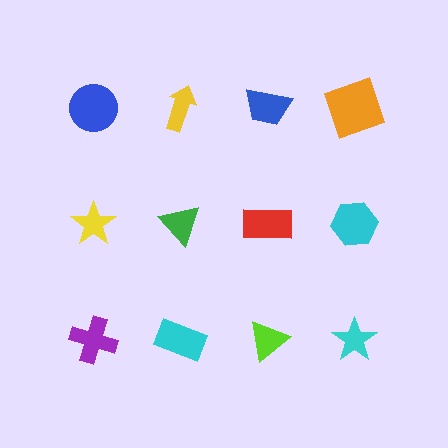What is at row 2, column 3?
A red rectangle.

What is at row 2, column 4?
A cyan hexagon.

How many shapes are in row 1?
4 shapes.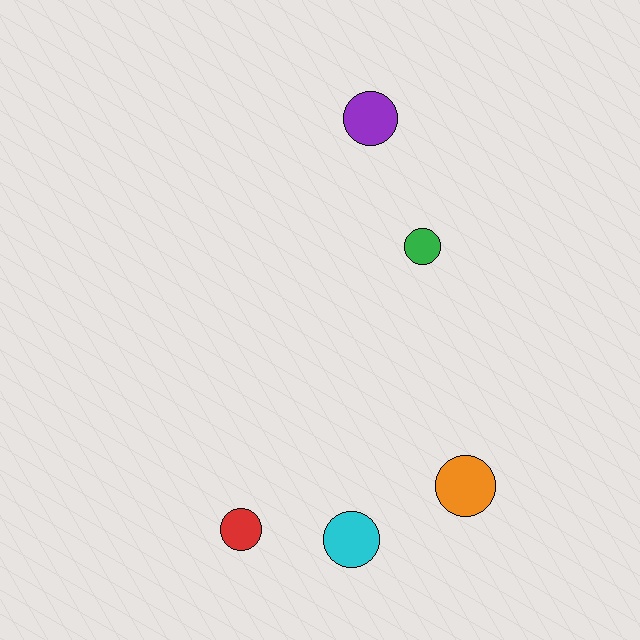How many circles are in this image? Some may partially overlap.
There are 5 circles.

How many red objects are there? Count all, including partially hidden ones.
There is 1 red object.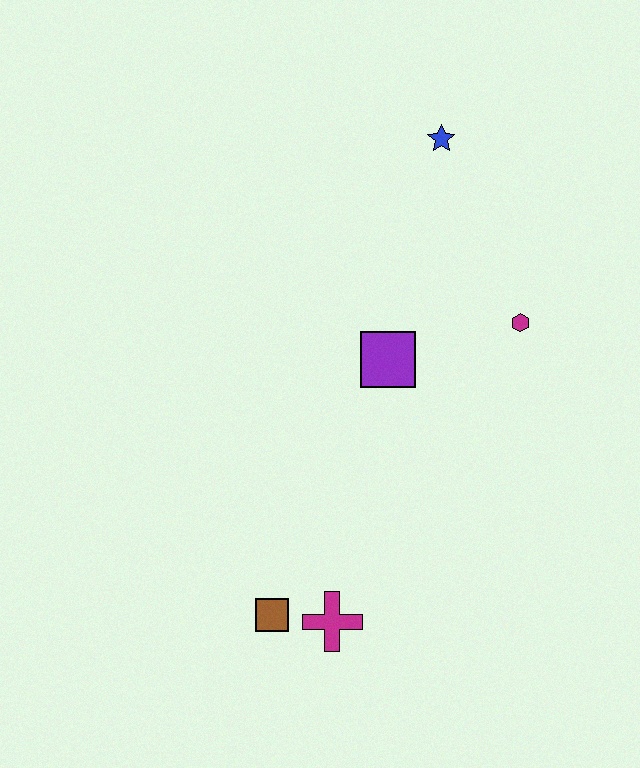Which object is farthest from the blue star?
The brown square is farthest from the blue star.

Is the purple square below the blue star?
Yes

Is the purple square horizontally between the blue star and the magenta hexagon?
No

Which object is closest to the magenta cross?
The brown square is closest to the magenta cross.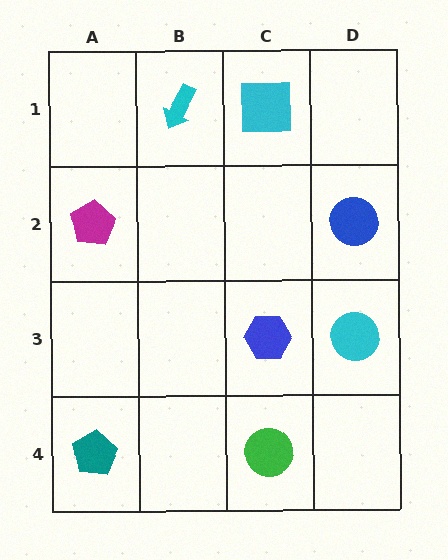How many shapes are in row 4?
2 shapes.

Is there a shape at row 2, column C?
No, that cell is empty.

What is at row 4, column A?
A teal pentagon.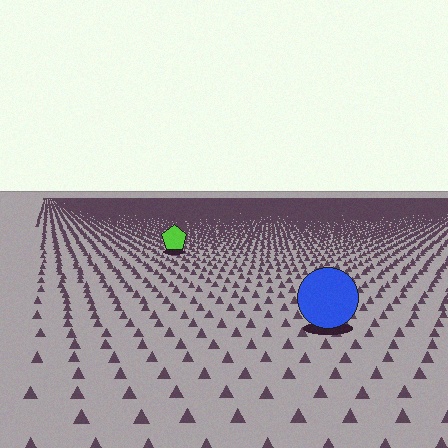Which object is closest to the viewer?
The blue circle is closest. The texture marks near it are larger and more spread out.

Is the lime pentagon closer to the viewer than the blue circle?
No. The blue circle is closer — you can tell from the texture gradient: the ground texture is coarser near it.